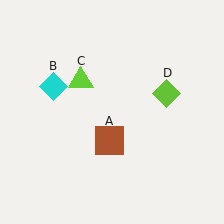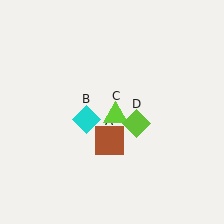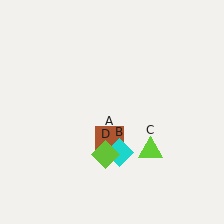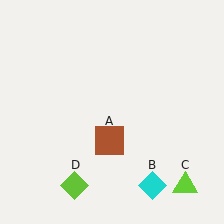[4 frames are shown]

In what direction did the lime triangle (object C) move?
The lime triangle (object C) moved down and to the right.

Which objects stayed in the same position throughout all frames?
Brown square (object A) remained stationary.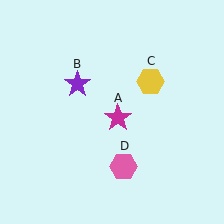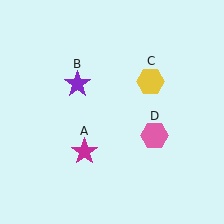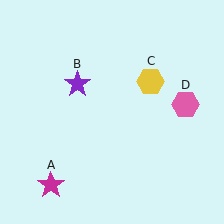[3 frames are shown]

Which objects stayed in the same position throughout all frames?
Purple star (object B) and yellow hexagon (object C) remained stationary.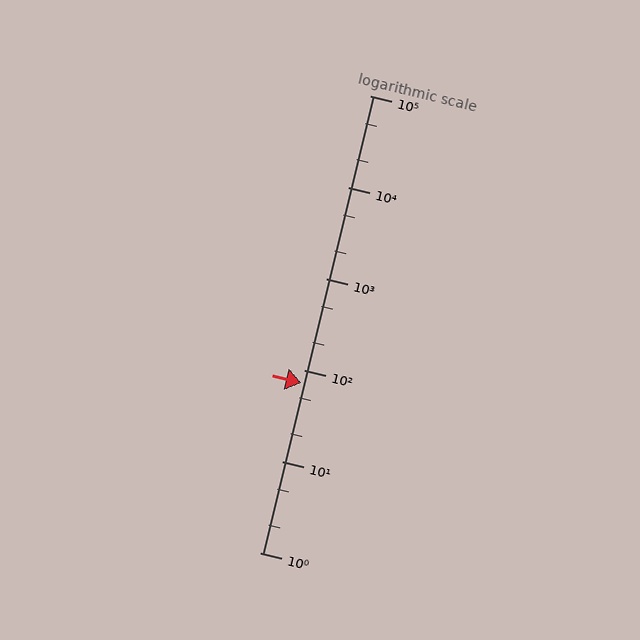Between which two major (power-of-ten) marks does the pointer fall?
The pointer is between 10 and 100.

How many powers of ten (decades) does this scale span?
The scale spans 5 decades, from 1 to 100000.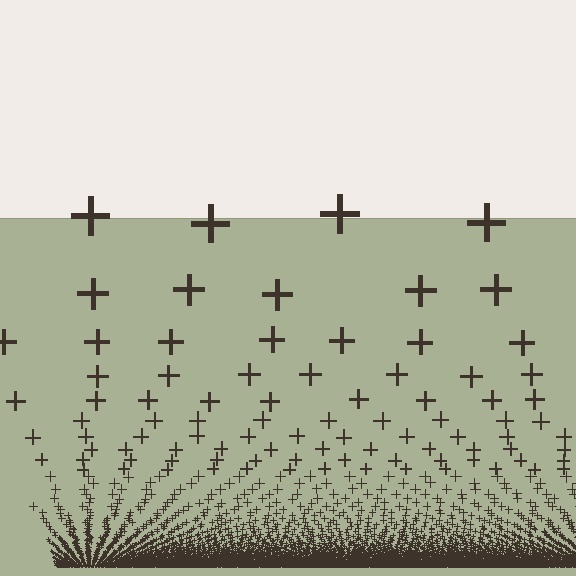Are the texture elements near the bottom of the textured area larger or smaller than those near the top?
Smaller. The gradient is inverted — elements near the bottom are smaller and denser.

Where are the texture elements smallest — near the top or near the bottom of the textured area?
Near the bottom.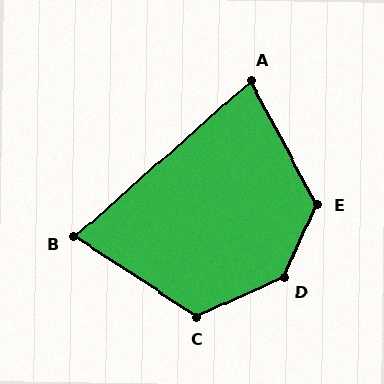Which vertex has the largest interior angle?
D, at approximately 139 degrees.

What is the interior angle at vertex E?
Approximately 128 degrees (obtuse).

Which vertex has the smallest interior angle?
B, at approximately 75 degrees.